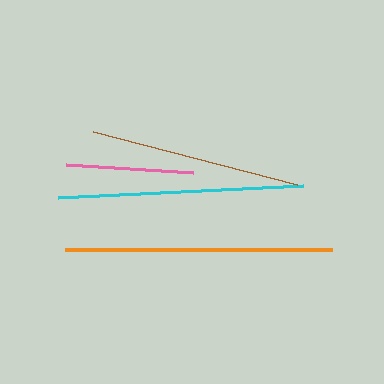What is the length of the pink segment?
The pink segment is approximately 127 pixels long.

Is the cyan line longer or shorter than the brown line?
The cyan line is longer than the brown line.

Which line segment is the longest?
The orange line is the longest at approximately 267 pixels.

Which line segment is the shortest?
The pink line is the shortest at approximately 127 pixels.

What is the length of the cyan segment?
The cyan segment is approximately 245 pixels long.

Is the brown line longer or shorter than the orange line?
The orange line is longer than the brown line.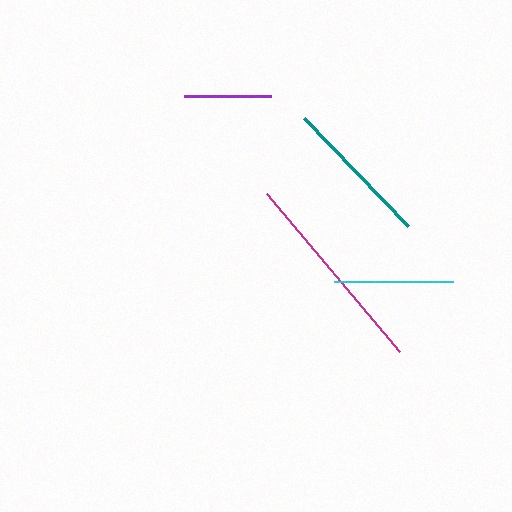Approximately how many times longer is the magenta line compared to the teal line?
The magenta line is approximately 1.4 times the length of the teal line.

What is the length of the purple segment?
The purple segment is approximately 88 pixels long.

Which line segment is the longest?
The magenta line is the longest at approximately 206 pixels.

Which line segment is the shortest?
The purple line is the shortest at approximately 88 pixels.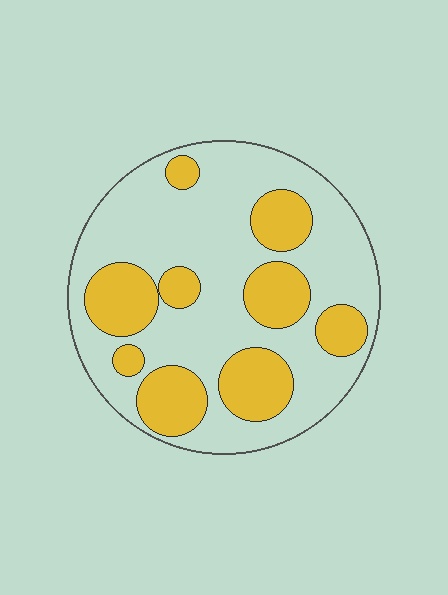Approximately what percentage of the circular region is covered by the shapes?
Approximately 30%.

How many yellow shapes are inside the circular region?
9.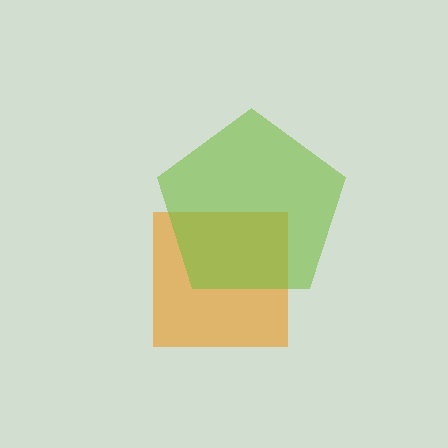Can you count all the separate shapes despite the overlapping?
Yes, there are 2 separate shapes.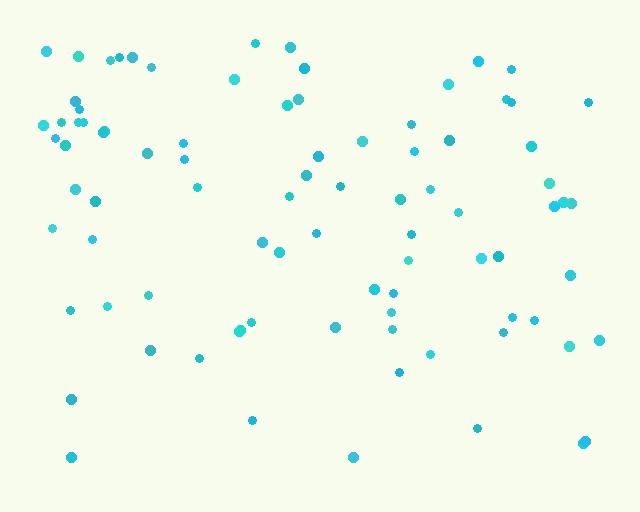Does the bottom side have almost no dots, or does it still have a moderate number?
Still a moderate number, just noticeably fewer than the top.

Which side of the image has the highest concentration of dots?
The top.